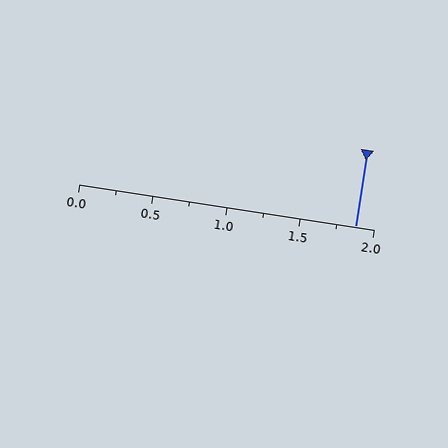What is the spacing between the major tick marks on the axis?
The major ticks are spaced 0.5 apart.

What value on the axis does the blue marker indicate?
The marker indicates approximately 1.88.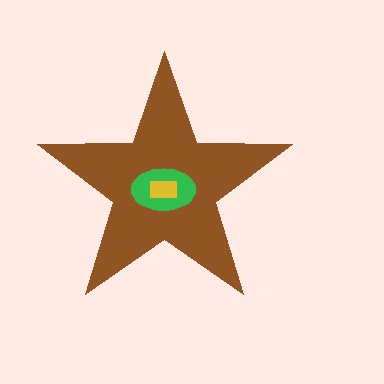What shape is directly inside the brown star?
The green ellipse.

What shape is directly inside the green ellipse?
The yellow rectangle.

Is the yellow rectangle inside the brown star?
Yes.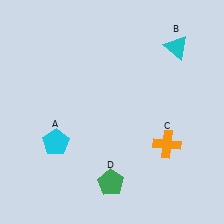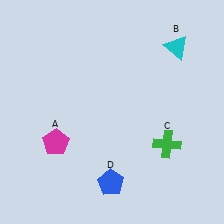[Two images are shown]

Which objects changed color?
A changed from cyan to magenta. C changed from orange to green. D changed from green to blue.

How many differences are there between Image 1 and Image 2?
There are 3 differences between the two images.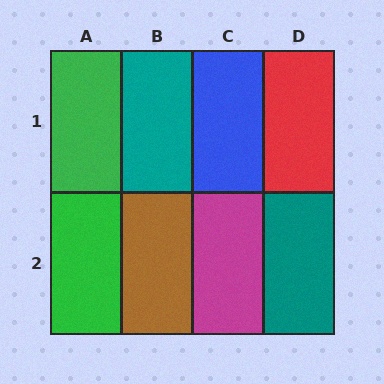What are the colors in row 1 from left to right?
Green, teal, blue, red.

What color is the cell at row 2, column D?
Teal.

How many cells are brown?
1 cell is brown.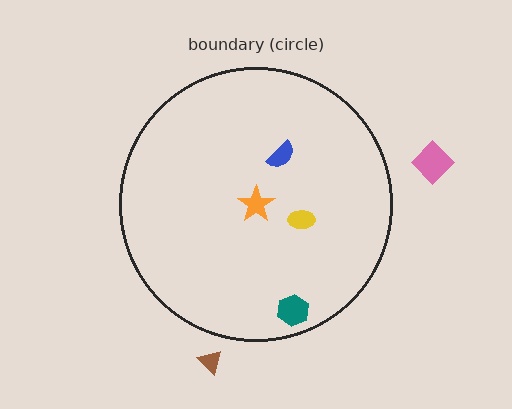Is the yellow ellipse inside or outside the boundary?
Inside.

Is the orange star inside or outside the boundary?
Inside.